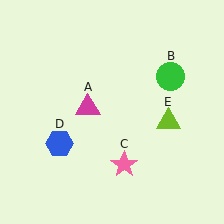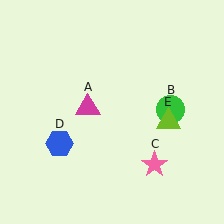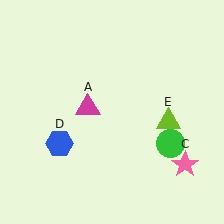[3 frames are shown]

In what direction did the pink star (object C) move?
The pink star (object C) moved right.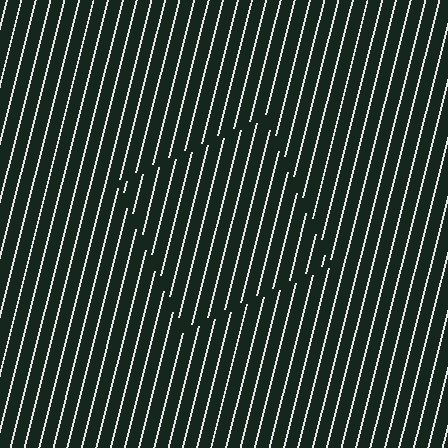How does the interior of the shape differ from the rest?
The interior of the shape contains the same grating, shifted by half a period — the contour is defined by the phase discontinuity where line-ends from the inner and outer gratings abut.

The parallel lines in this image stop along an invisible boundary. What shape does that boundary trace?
An illusory square. The interior of the shape contains the same grating, shifted by half a period — the contour is defined by the phase discontinuity where line-ends from the inner and outer gratings abut.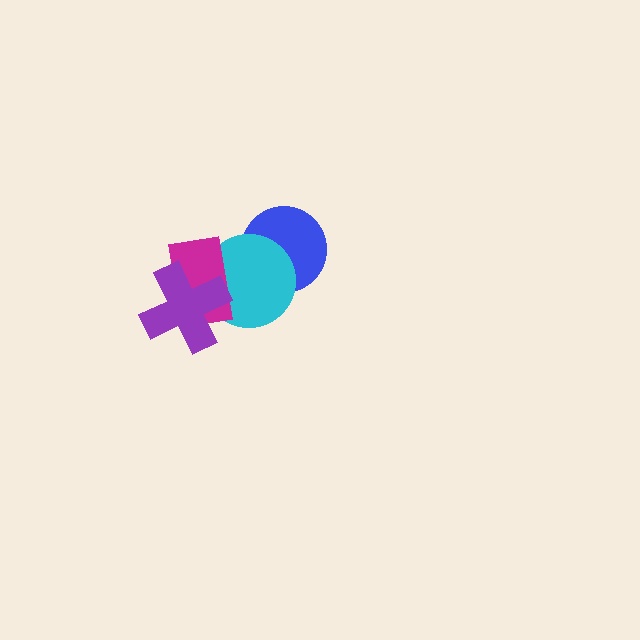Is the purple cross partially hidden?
No, no other shape covers it.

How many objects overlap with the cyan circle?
3 objects overlap with the cyan circle.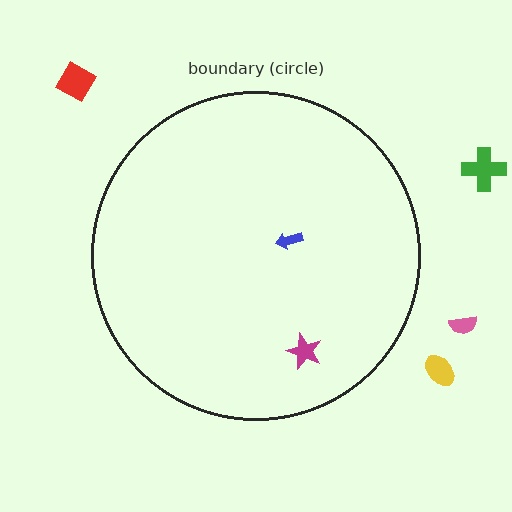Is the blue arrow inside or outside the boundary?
Inside.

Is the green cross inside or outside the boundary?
Outside.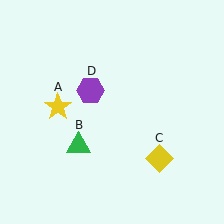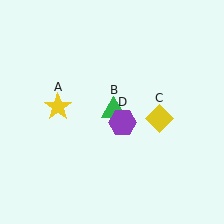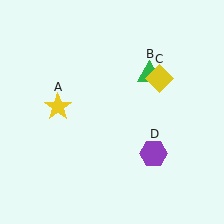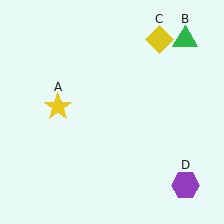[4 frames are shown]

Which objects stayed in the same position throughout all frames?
Yellow star (object A) remained stationary.